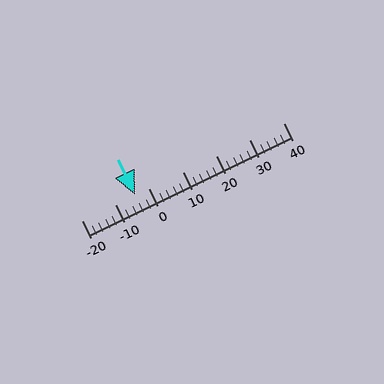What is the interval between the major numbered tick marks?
The major tick marks are spaced 10 units apart.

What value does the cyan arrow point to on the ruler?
The cyan arrow points to approximately -4.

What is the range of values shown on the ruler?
The ruler shows values from -20 to 40.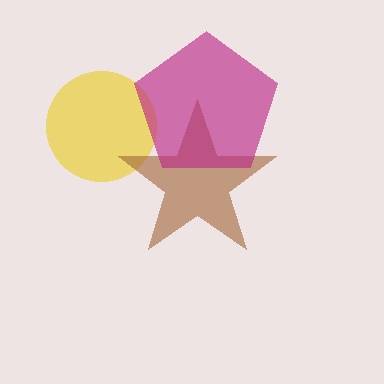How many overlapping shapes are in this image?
There are 3 overlapping shapes in the image.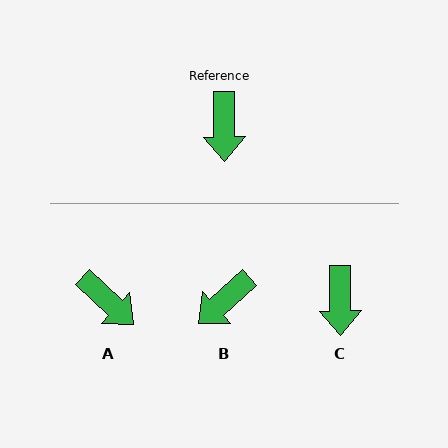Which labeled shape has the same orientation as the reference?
C.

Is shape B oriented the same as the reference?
No, it is off by about 49 degrees.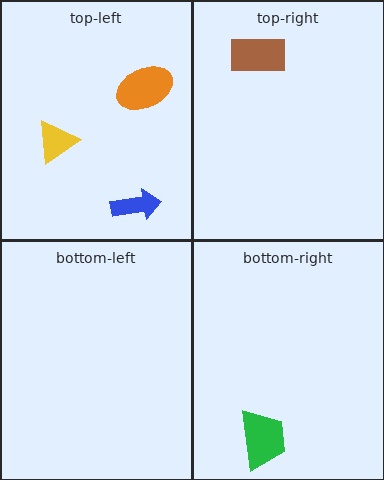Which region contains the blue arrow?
The top-left region.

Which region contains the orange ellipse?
The top-left region.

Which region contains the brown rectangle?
The top-right region.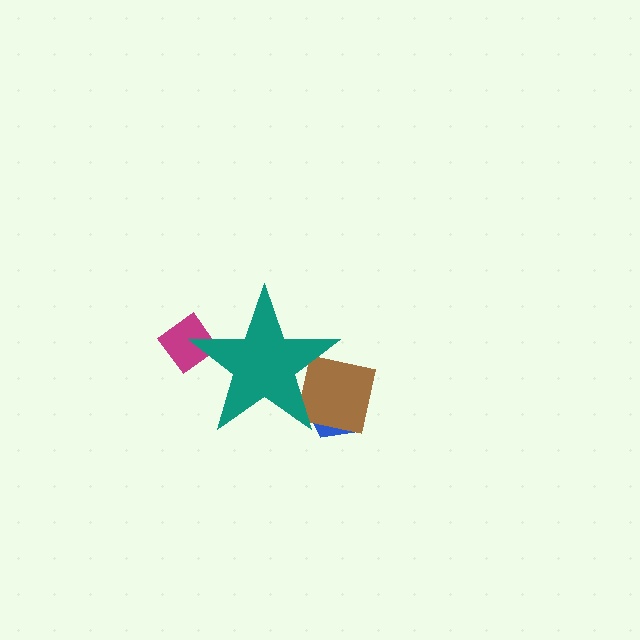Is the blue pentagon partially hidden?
Yes, the blue pentagon is partially hidden behind the teal star.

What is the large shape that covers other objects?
A teal star.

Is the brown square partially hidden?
Yes, the brown square is partially hidden behind the teal star.